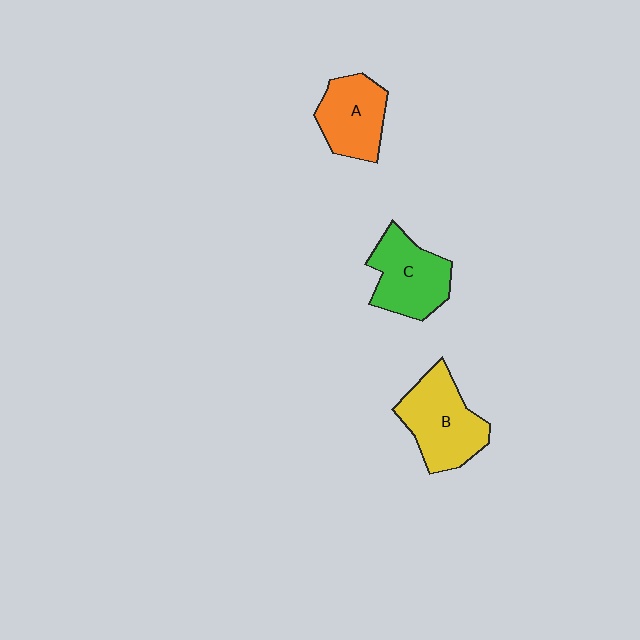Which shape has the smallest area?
Shape A (orange).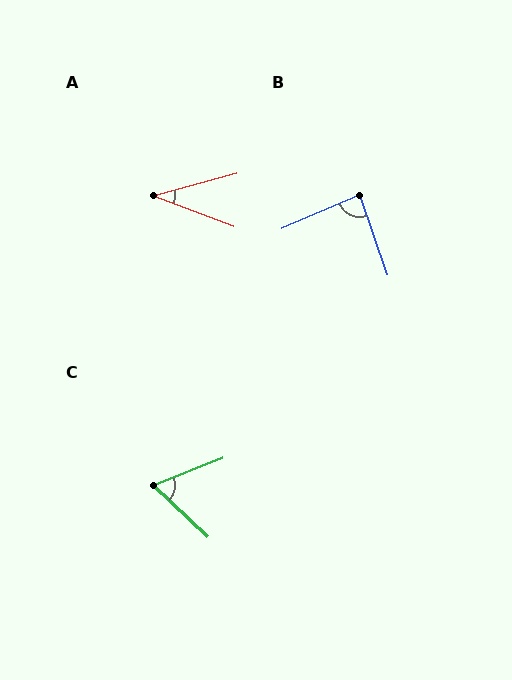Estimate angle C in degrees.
Approximately 65 degrees.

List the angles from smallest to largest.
A (36°), C (65°), B (86°).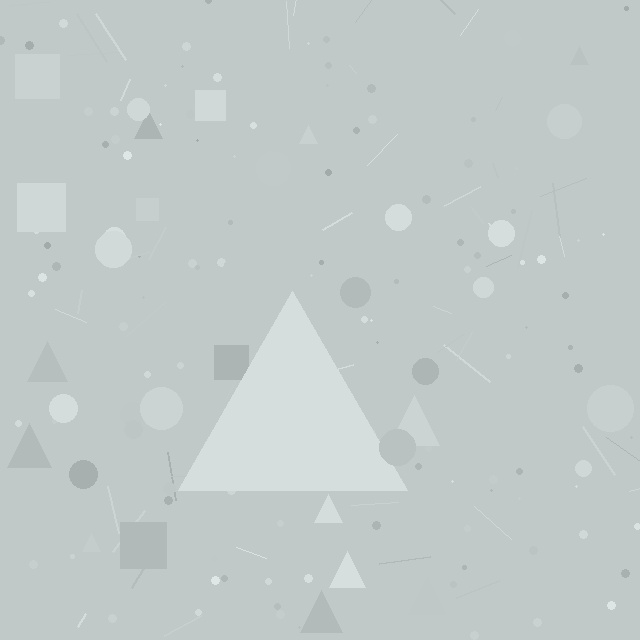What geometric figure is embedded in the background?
A triangle is embedded in the background.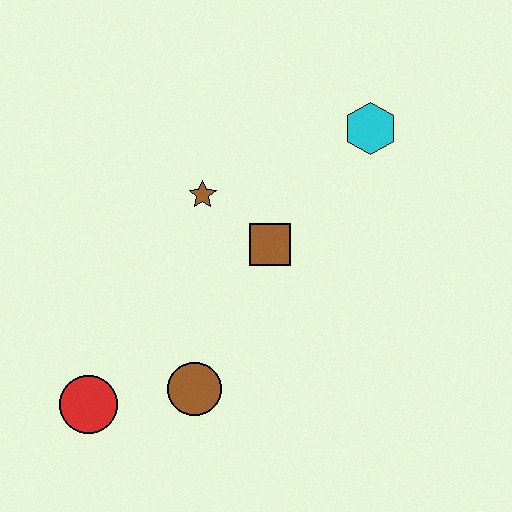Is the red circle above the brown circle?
No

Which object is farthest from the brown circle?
The cyan hexagon is farthest from the brown circle.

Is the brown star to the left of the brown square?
Yes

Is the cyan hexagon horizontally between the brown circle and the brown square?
No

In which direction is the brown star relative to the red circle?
The brown star is above the red circle.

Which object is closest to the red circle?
The brown circle is closest to the red circle.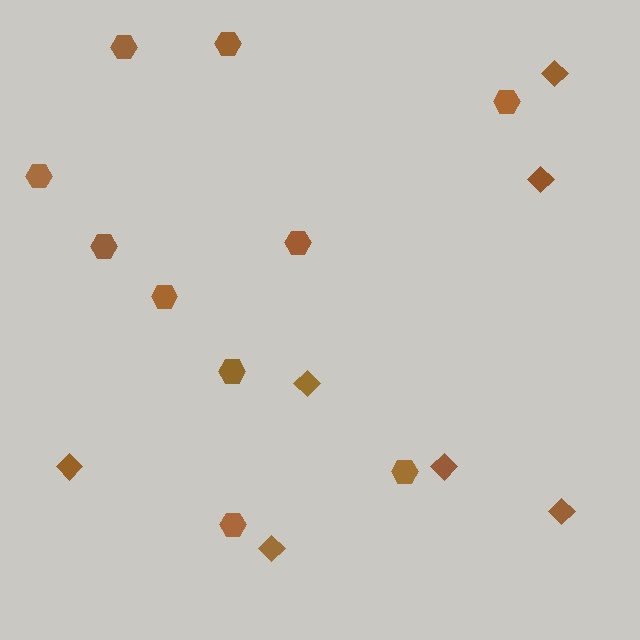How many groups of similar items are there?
There are 2 groups: one group of hexagons (10) and one group of diamonds (7).